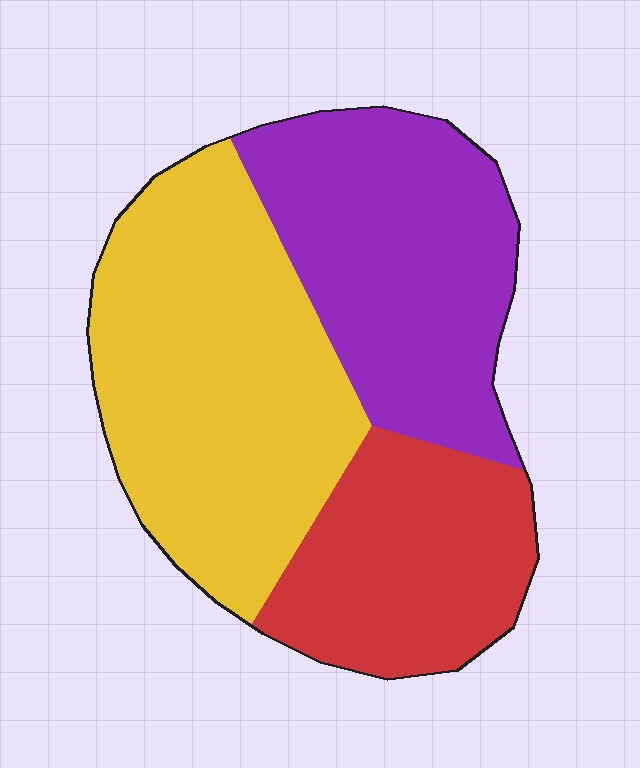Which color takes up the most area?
Yellow, at roughly 40%.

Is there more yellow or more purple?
Yellow.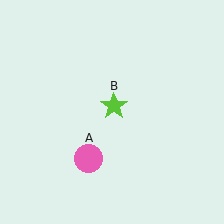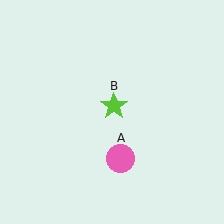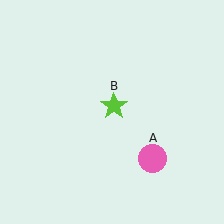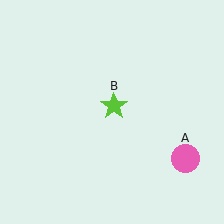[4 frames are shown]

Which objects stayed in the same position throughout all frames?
Lime star (object B) remained stationary.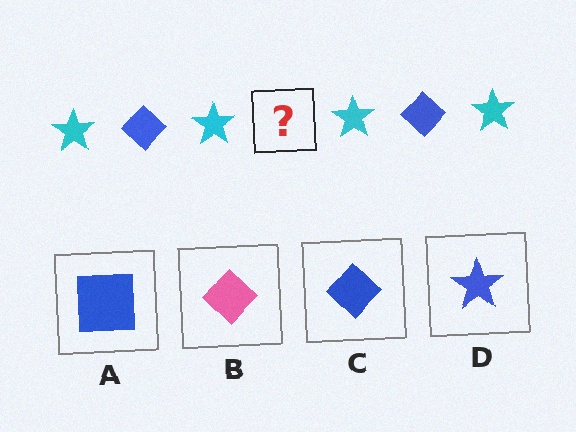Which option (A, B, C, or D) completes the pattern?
C.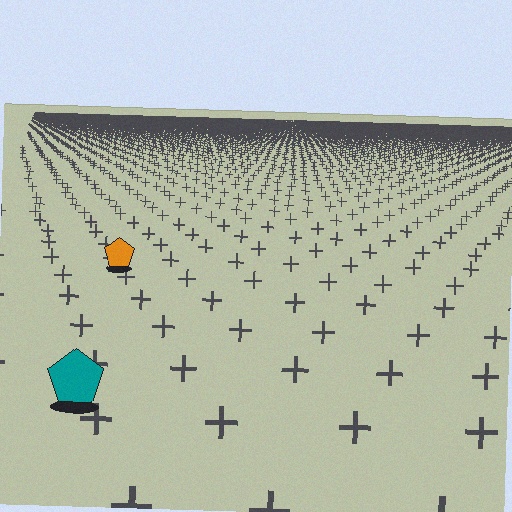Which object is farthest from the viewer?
The orange pentagon is farthest from the viewer. It appears smaller and the ground texture around it is denser.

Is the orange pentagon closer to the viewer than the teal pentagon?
No. The teal pentagon is closer — you can tell from the texture gradient: the ground texture is coarser near it.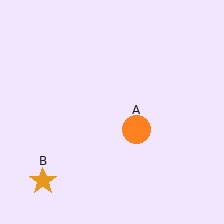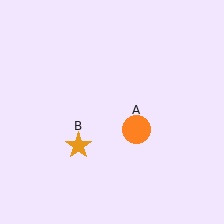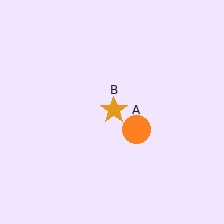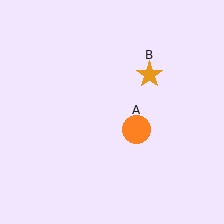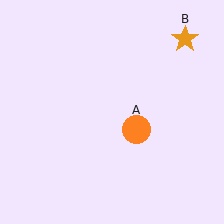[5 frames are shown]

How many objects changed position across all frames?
1 object changed position: orange star (object B).